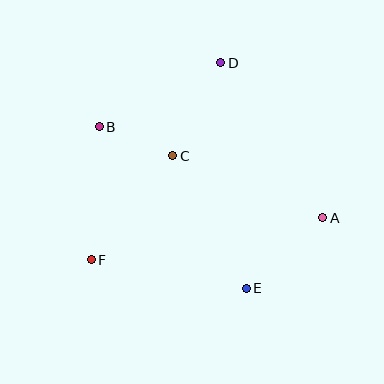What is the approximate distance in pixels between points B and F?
The distance between B and F is approximately 133 pixels.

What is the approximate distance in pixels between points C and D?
The distance between C and D is approximately 105 pixels.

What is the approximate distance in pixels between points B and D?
The distance between B and D is approximately 137 pixels.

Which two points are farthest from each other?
Points A and B are farthest from each other.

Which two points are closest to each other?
Points B and C are closest to each other.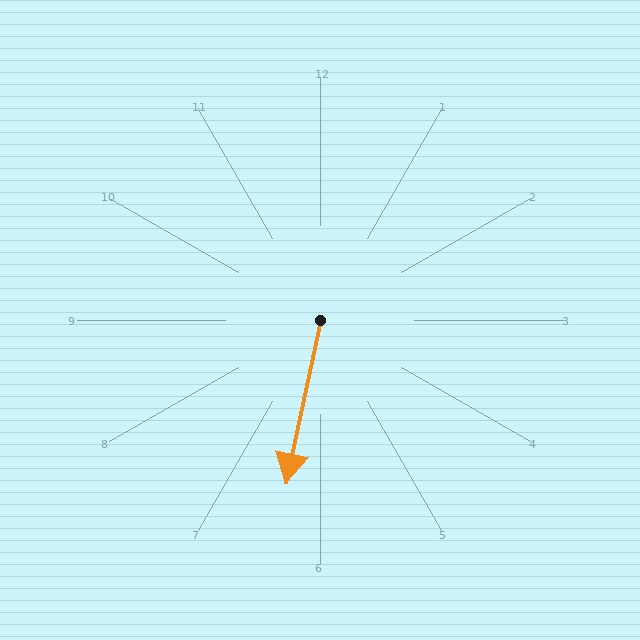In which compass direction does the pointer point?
South.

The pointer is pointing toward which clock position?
Roughly 6 o'clock.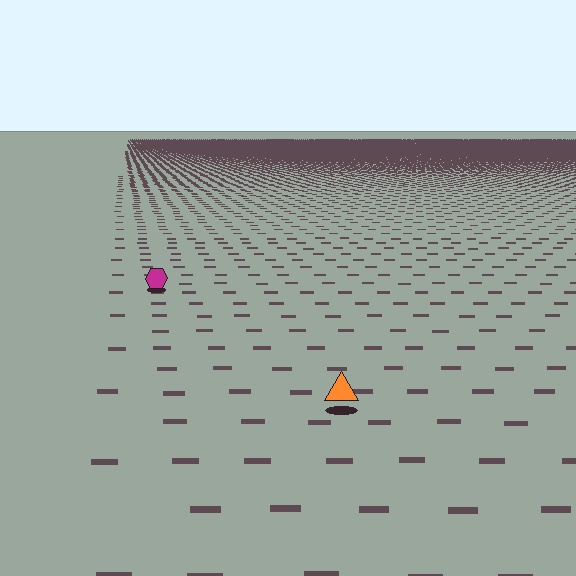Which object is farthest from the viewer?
The magenta hexagon is farthest from the viewer. It appears smaller and the ground texture around it is denser.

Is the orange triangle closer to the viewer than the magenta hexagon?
Yes. The orange triangle is closer — you can tell from the texture gradient: the ground texture is coarser near it.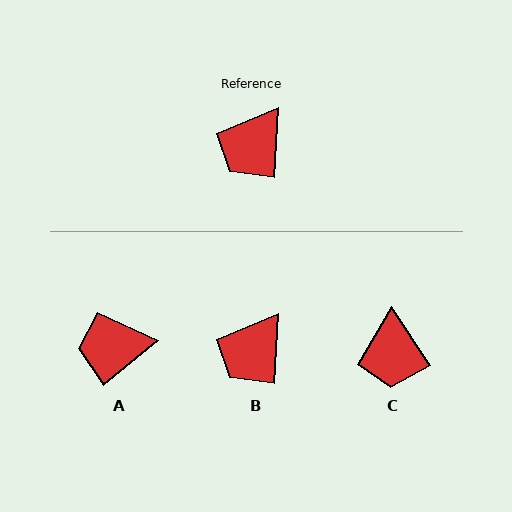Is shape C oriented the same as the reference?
No, it is off by about 37 degrees.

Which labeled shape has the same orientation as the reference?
B.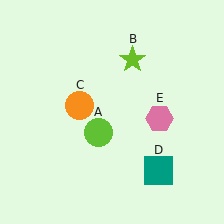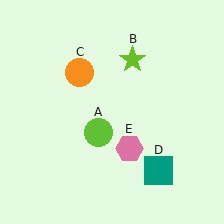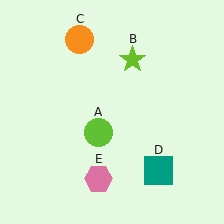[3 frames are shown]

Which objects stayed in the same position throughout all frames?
Lime circle (object A) and lime star (object B) and teal square (object D) remained stationary.